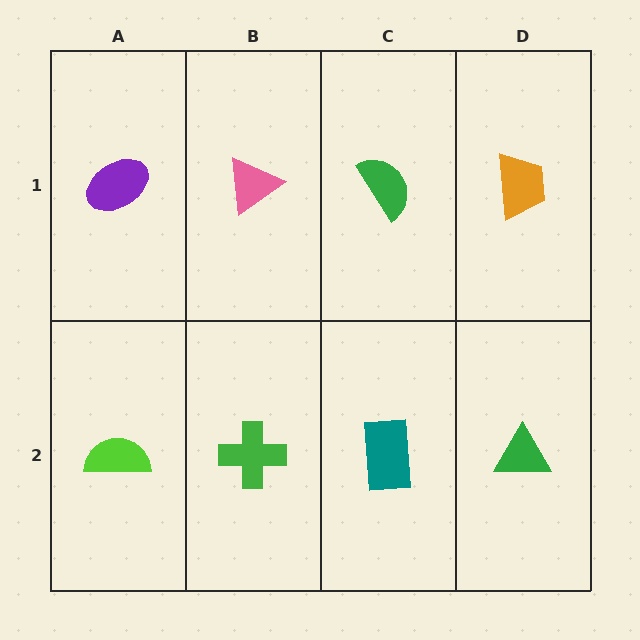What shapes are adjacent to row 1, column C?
A teal rectangle (row 2, column C), a pink triangle (row 1, column B), an orange trapezoid (row 1, column D).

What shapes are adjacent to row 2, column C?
A green semicircle (row 1, column C), a green cross (row 2, column B), a green triangle (row 2, column D).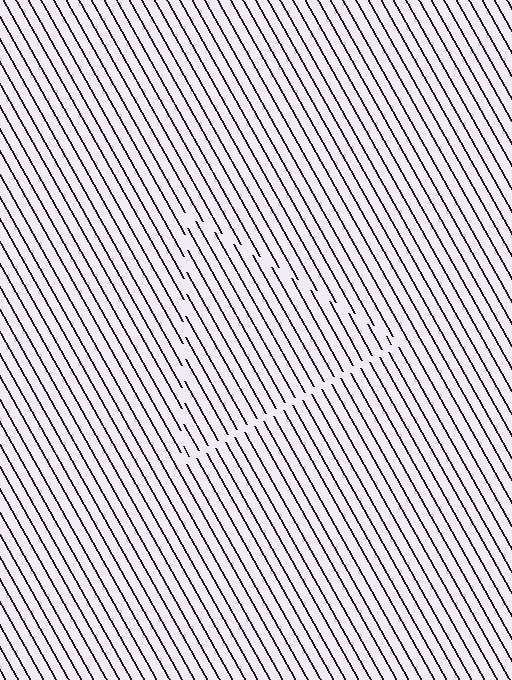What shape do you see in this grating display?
An illusory triangle. The interior of the shape contains the same grating, shifted by half a period — the contour is defined by the phase discontinuity where line-ends from the inner and outer gratings abut.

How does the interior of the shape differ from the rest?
The interior of the shape contains the same grating, shifted by half a period — the contour is defined by the phase discontinuity where line-ends from the inner and outer gratings abut.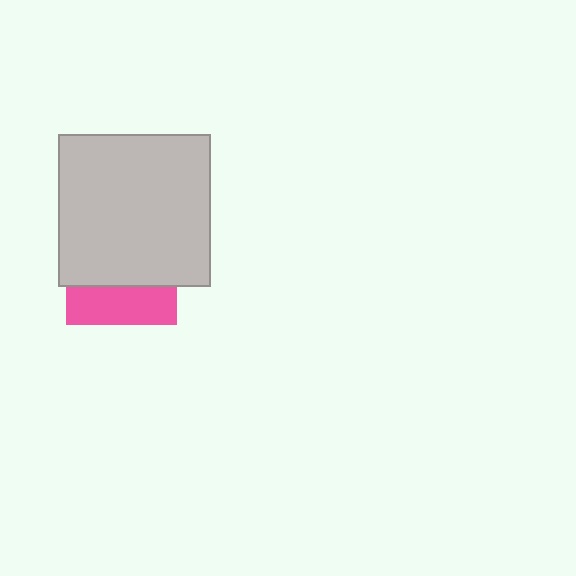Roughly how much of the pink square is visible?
A small part of it is visible (roughly 34%).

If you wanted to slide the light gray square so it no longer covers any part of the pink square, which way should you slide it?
Slide it up — that is the most direct way to separate the two shapes.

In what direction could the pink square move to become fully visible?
The pink square could move down. That would shift it out from behind the light gray square entirely.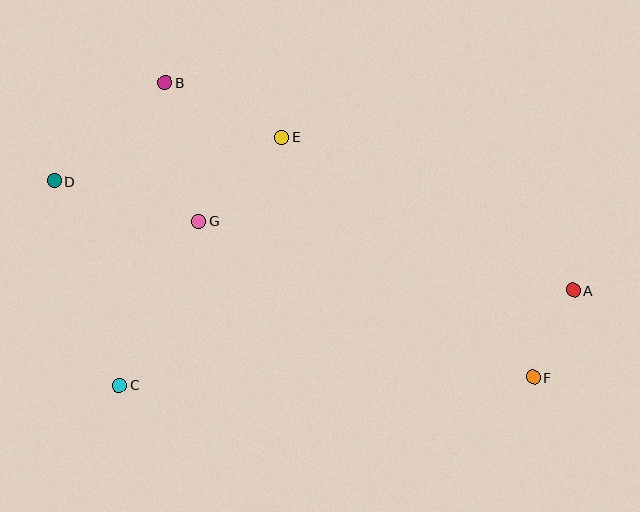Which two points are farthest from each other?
Points A and D are farthest from each other.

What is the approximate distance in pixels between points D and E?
The distance between D and E is approximately 232 pixels.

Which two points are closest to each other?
Points A and F are closest to each other.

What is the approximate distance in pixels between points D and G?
The distance between D and G is approximately 150 pixels.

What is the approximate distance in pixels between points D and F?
The distance between D and F is approximately 518 pixels.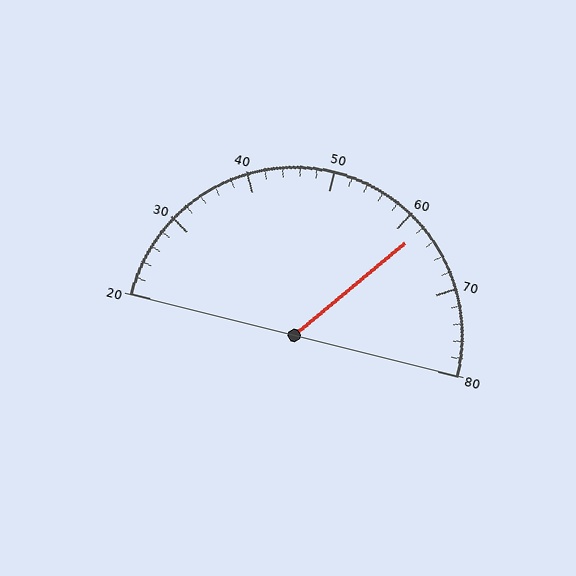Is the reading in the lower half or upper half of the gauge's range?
The reading is in the upper half of the range (20 to 80).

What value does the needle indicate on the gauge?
The needle indicates approximately 62.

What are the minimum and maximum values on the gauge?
The gauge ranges from 20 to 80.